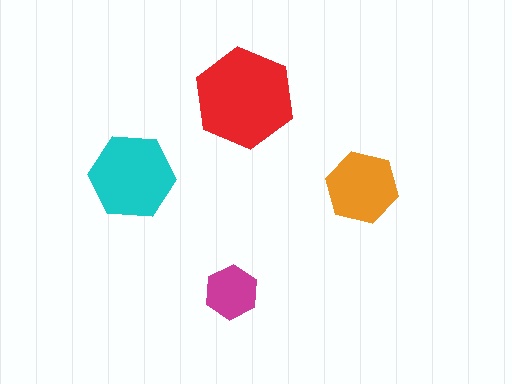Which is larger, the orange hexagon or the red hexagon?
The red one.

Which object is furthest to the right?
The orange hexagon is rightmost.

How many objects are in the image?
There are 4 objects in the image.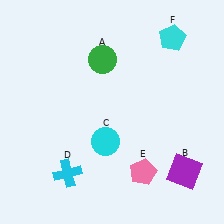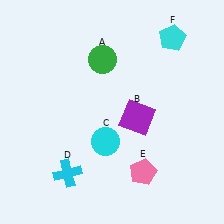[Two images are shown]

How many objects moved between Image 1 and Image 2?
1 object moved between the two images.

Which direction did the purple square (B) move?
The purple square (B) moved up.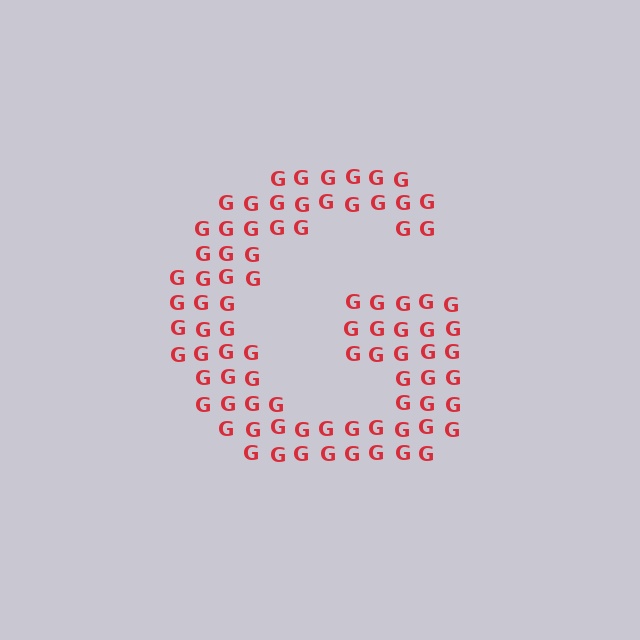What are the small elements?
The small elements are letter G's.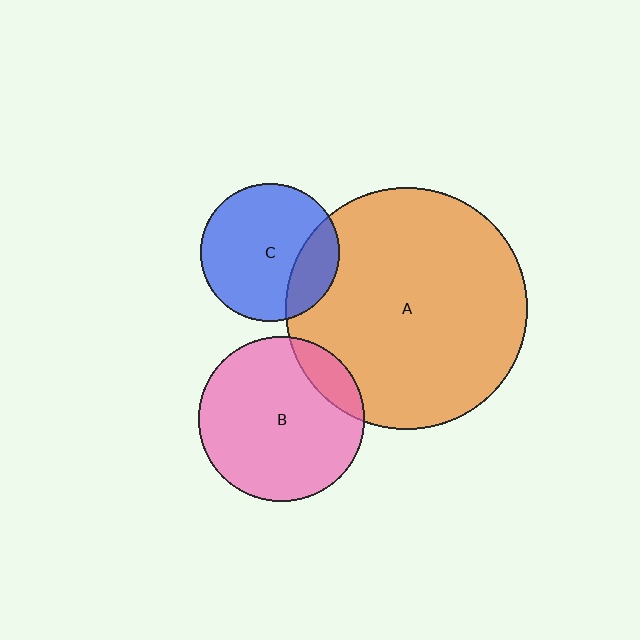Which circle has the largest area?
Circle A (orange).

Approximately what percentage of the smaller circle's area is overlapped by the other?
Approximately 20%.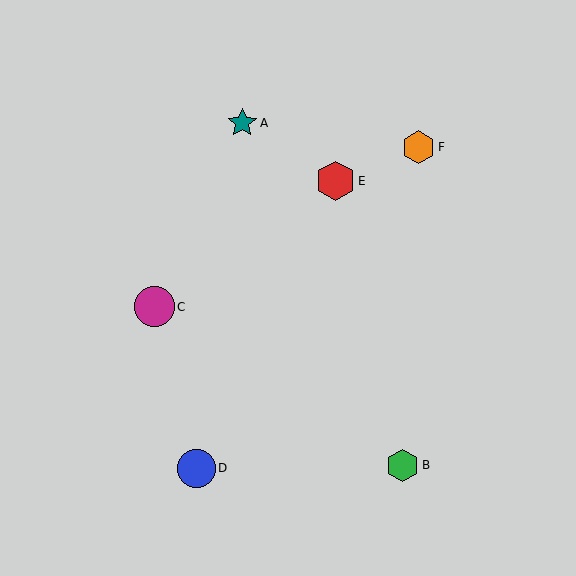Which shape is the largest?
The magenta circle (labeled C) is the largest.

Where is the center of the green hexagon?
The center of the green hexagon is at (403, 465).